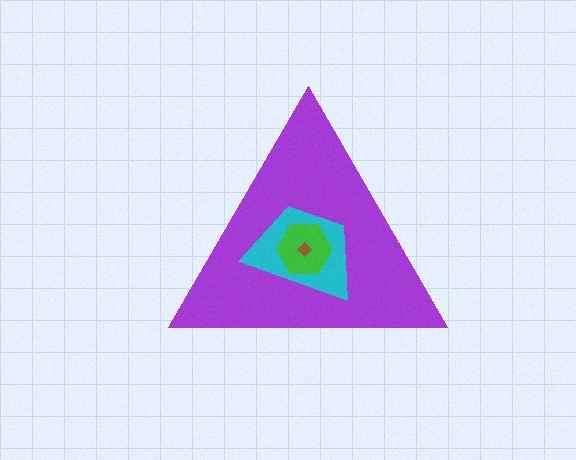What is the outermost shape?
The purple triangle.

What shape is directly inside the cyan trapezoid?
The green hexagon.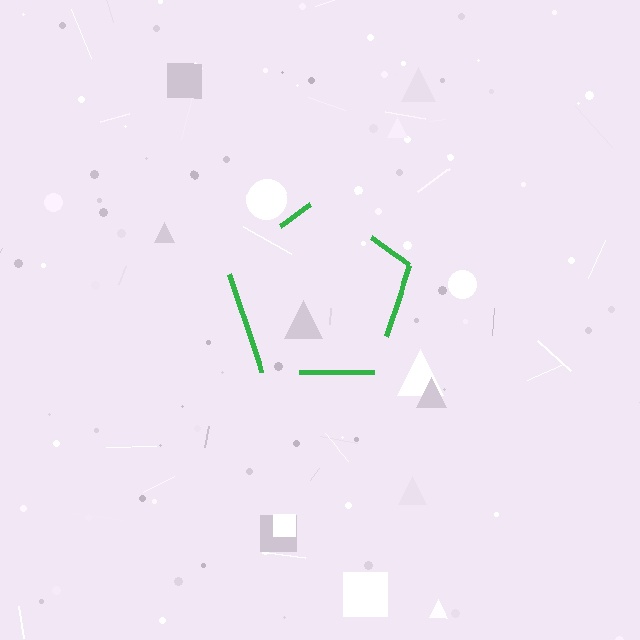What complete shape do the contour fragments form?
The contour fragments form a pentagon.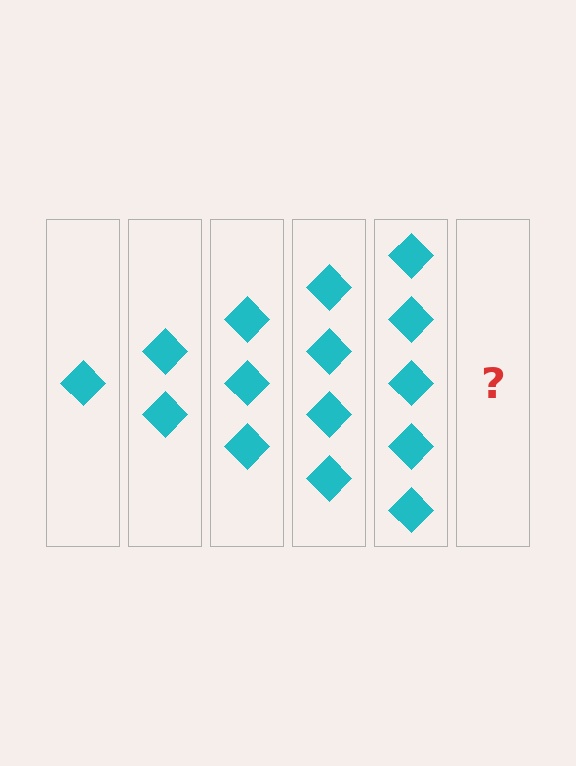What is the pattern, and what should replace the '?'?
The pattern is that each step adds one more diamond. The '?' should be 6 diamonds.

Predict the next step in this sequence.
The next step is 6 diamonds.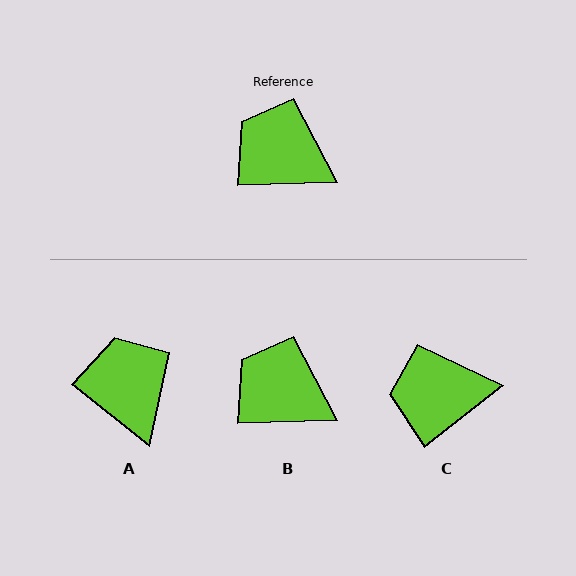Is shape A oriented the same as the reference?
No, it is off by about 39 degrees.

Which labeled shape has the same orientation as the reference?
B.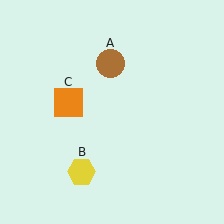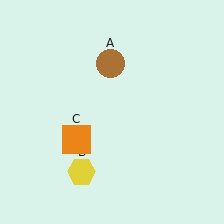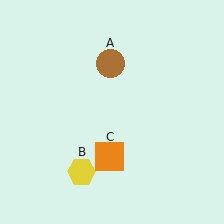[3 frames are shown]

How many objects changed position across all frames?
1 object changed position: orange square (object C).